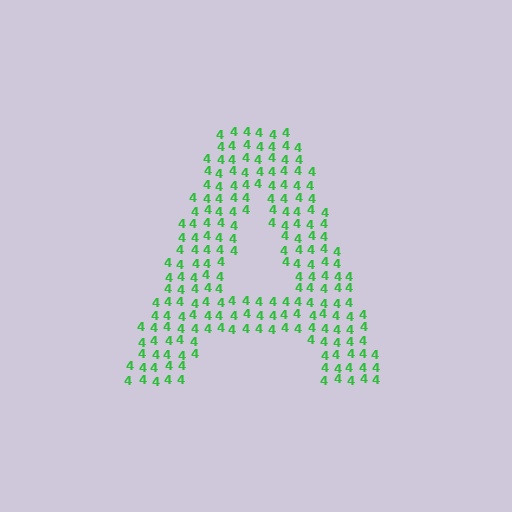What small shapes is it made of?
It is made of small digit 4's.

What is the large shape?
The large shape is the letter A.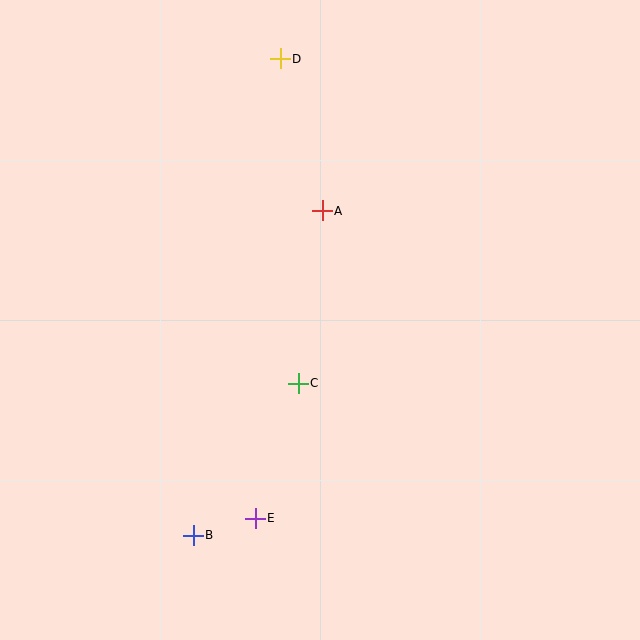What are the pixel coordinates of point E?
Point E is at (255, 518).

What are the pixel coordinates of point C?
Point C is at (298, 383).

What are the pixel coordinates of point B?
Point B is at (193, 535).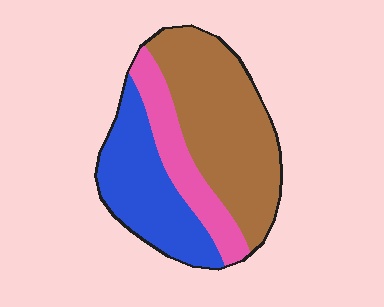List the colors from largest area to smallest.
From largest to smallest: brown, blue, pink.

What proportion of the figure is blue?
Blue covers roughly 30% of the figure.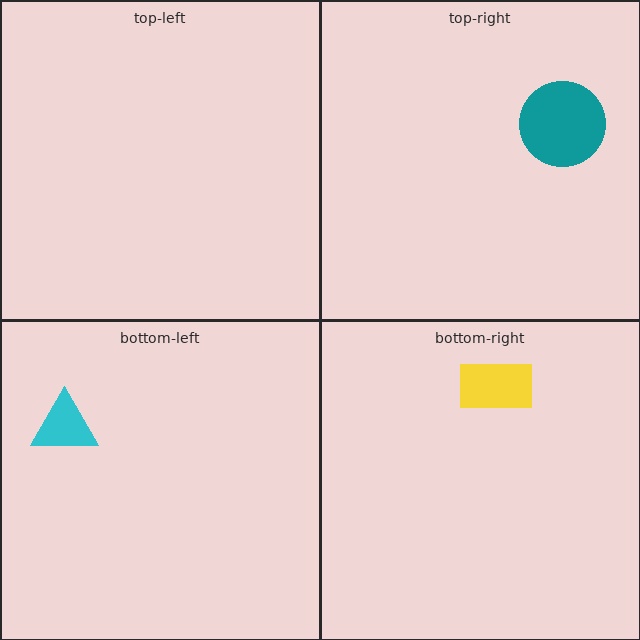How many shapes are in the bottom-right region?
1.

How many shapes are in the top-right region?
1.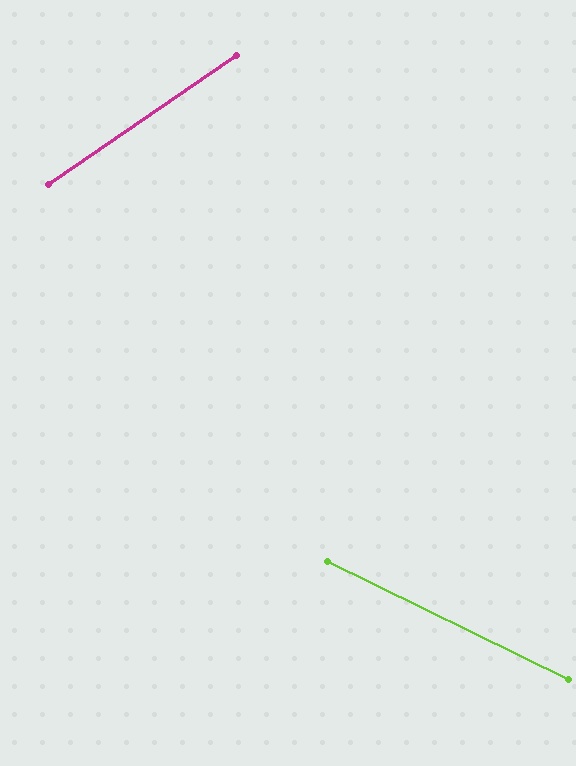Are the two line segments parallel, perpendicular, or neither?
Neither parallel nor perpendicular — they differ by about 60°.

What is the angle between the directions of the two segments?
Approximately 60 degrees.